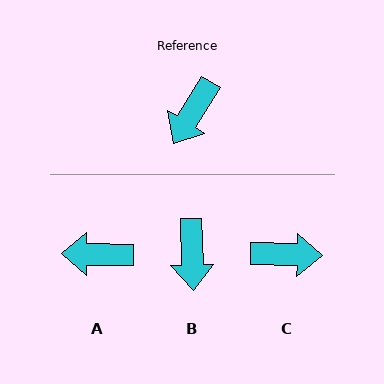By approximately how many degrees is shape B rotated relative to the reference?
Approximately 33 degrees counter-clockwise.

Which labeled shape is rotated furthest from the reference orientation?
C, about 120 degrees away.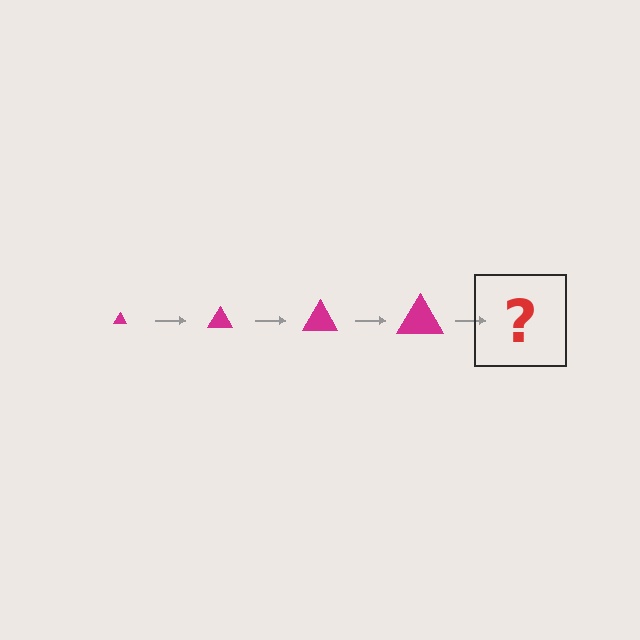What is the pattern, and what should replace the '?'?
The pattern is that the triangle gets progressively larger each step. The '?' should be a magenta triangle, larger than the previous one.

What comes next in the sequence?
The next element should be a magenta triangle, larger than the previous one.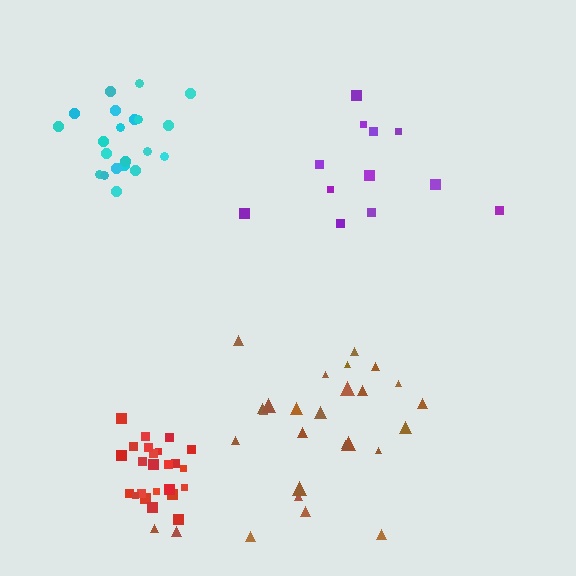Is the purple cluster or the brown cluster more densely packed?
Brown.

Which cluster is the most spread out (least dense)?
Purple.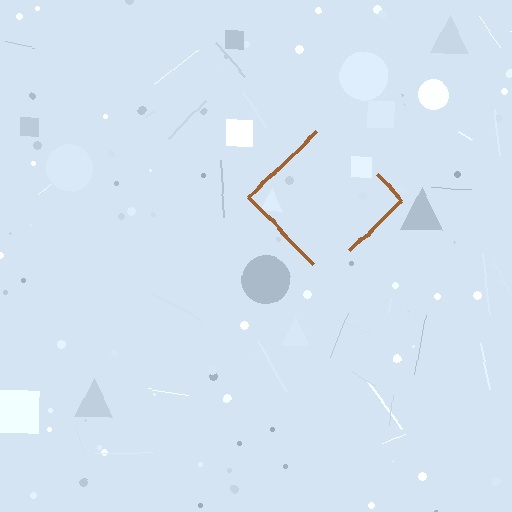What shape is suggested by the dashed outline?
The dashed outline suggests a diamond.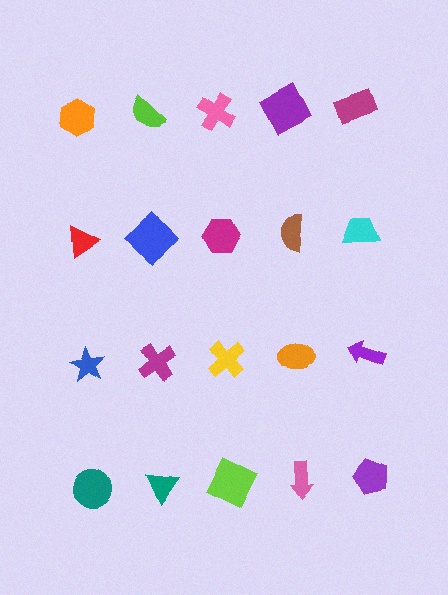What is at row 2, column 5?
A cyan trapezoid.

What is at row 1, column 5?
A magenta rectangle.